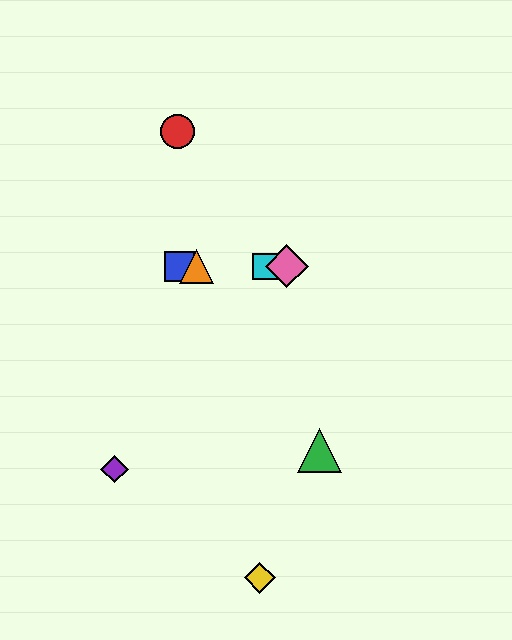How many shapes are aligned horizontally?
4 shapes (the blue square, the orange triangle, the cyan square, the pink diamond) are aligned horizontally.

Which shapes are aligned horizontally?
The blue square, the orange triangle, the cyan square, the pink diamond are aligned horizontally.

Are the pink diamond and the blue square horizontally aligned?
Yes, both are at y≈266.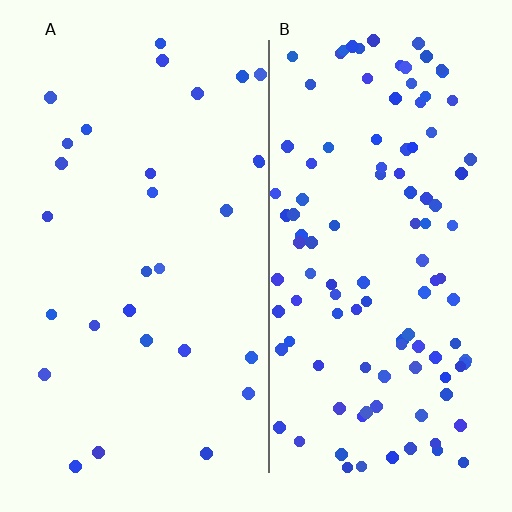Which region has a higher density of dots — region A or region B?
B (the right).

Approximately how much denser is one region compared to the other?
Approximately 3.8× — region B over region A.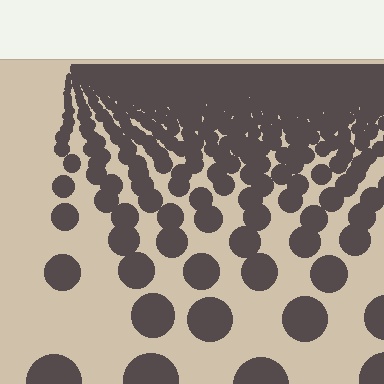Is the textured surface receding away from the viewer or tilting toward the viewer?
The surface is receding away from the viewer. Texture elements get smaller and denser toward the top.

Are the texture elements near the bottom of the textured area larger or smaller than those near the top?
Larger. Near the bottom, elements are closer to the viewer and appear at a bigger on-screen size.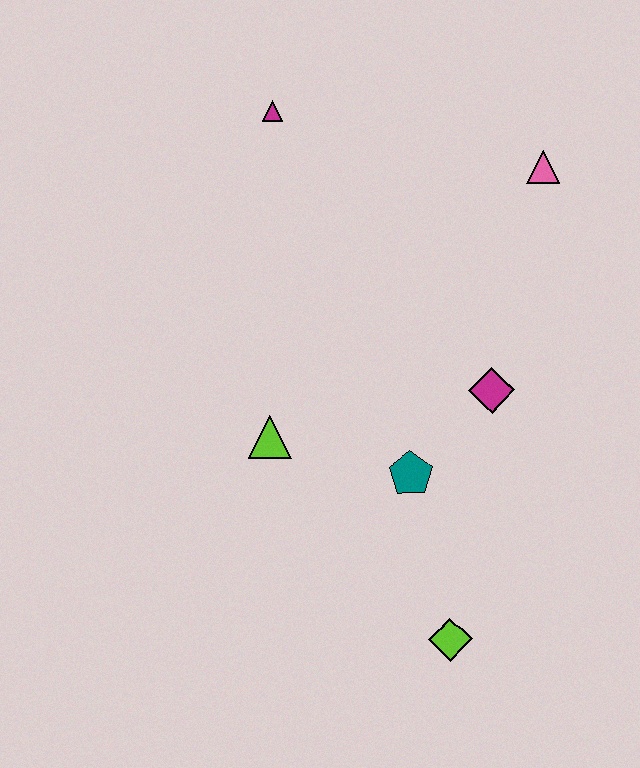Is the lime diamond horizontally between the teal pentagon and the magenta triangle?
No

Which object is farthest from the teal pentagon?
The magenta triangle is farthest from the teal pentagon.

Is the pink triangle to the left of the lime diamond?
No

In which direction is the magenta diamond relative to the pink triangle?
The magenta diamond is below the pink triangle.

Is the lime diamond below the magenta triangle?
Yes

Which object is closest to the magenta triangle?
The pink triangle is closest to the magenta triangle.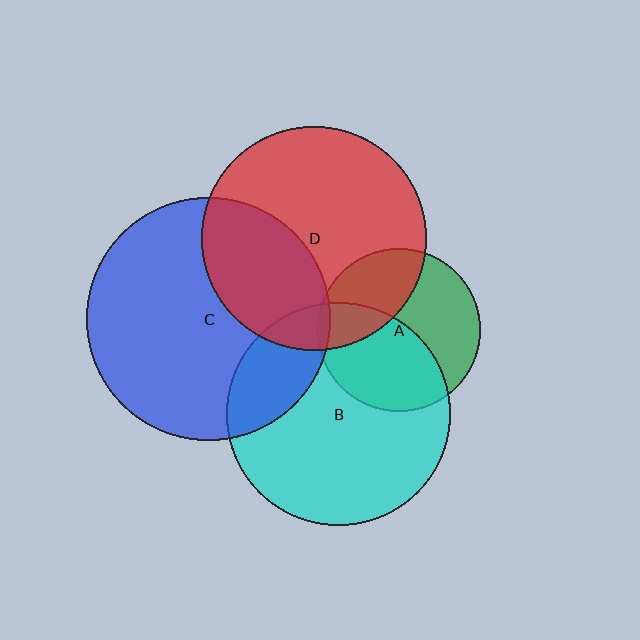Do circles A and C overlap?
Yes.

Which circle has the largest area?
Circle C (blue).